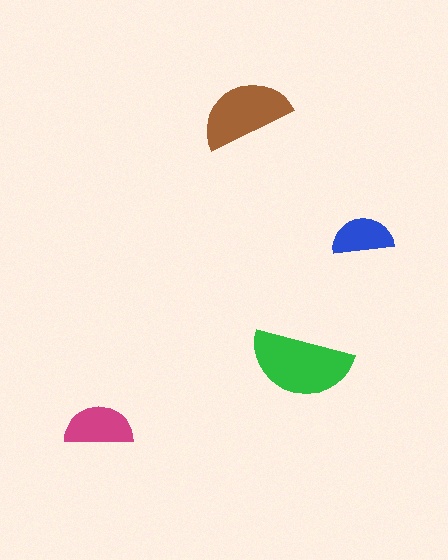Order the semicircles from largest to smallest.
the green one, the brown one, the magenta one, the blue one.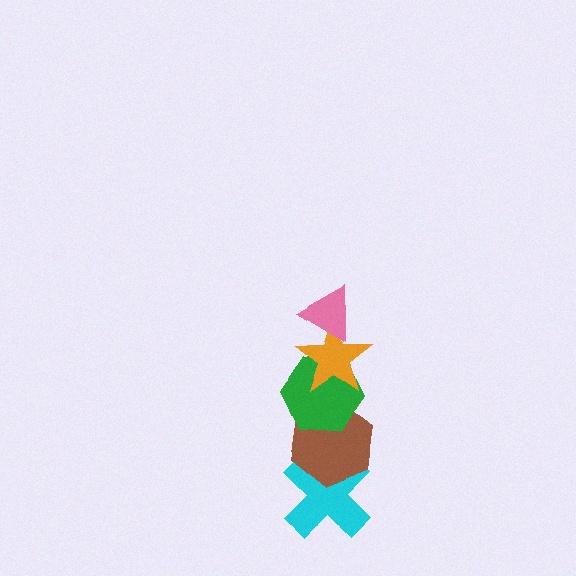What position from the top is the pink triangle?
The pink triangle is 1st from the top.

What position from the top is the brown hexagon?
The brown hexagon is 4th from the top.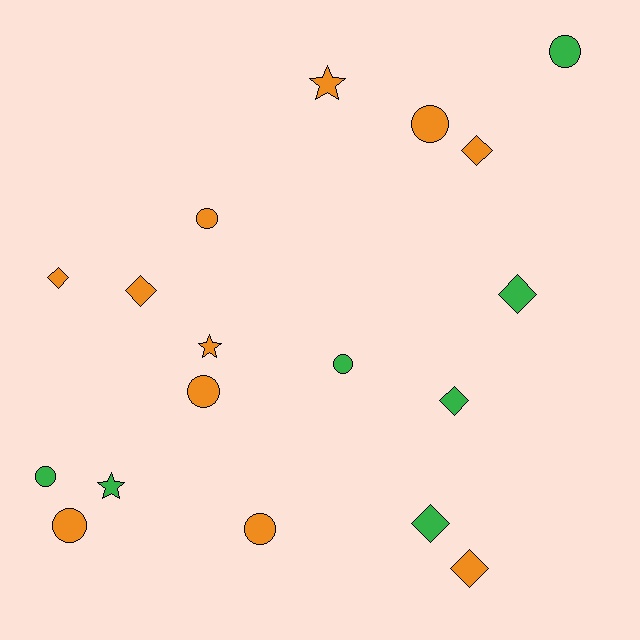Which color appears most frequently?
Orange, with 11 objects.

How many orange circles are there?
There are 5 orange circles.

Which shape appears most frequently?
Circle, with 8 objects.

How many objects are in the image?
There are 18 objects.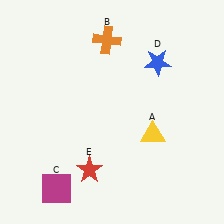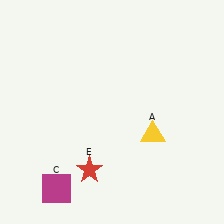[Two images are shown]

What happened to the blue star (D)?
The blue star (D) was removed in Image 2. It was in the top-right area of Image 1.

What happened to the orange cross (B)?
The orange cross (B) was removed in Image 2. It was in the top-left area of Image 1.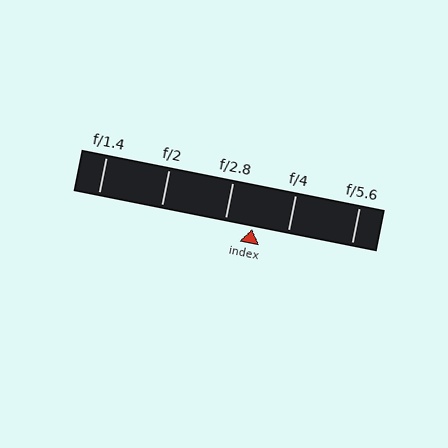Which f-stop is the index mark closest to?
The index mark is closest to f/2.8.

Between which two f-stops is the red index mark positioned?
The index mark is between f/2.8 and f/4.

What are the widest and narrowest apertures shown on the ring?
The widest aperture shown is f/1.4 and the narrowest is f/5.6.